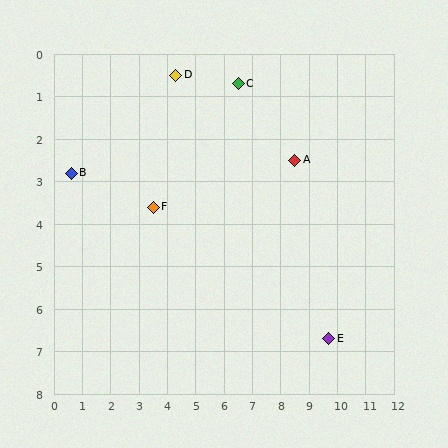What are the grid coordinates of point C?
Point C is at approximately (6.5, 0.7).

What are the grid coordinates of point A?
Point A is at approximately (8.5, 2.5).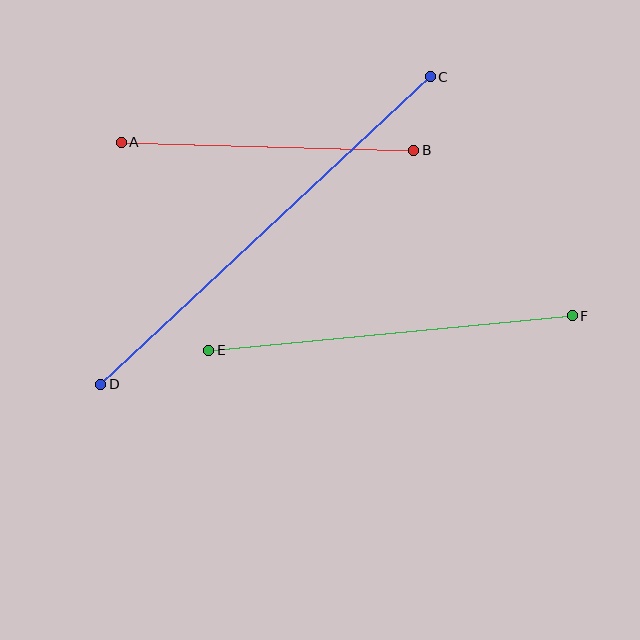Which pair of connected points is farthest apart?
Points C and D are farthest apart.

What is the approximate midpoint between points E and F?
The midpoint is at approximately (391, 333) pixels.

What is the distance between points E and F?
The distance is approximately 365 pixels.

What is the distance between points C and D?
The distance is approximately 450 pixels.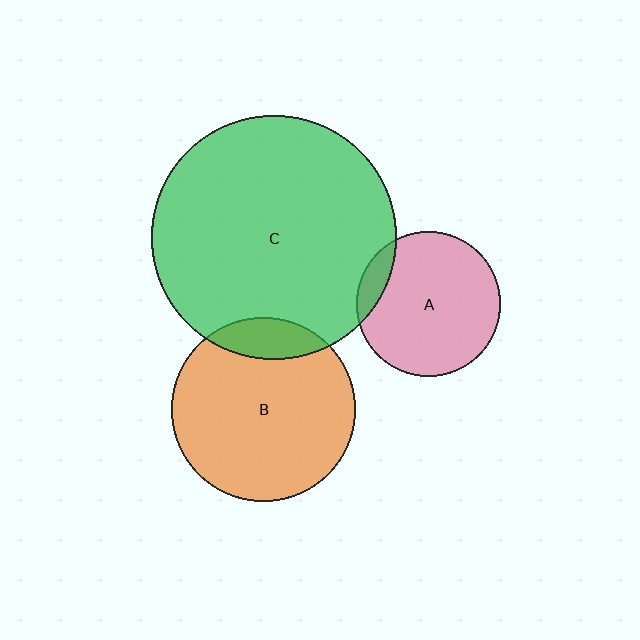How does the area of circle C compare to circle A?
Approximately 2.9 times.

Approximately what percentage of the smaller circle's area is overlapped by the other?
Approximately 10%.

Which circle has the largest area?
Circle C (green).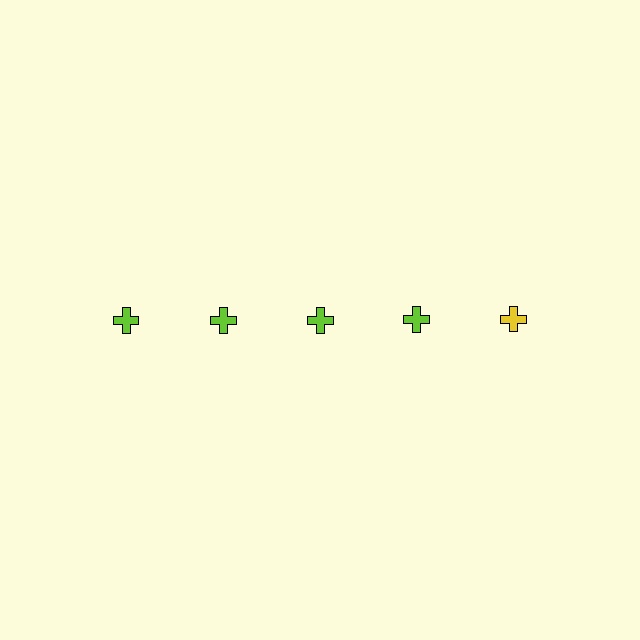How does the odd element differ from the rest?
It has a different color: yellow instead of lime.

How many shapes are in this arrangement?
There are 5 shapes arranged in a grid pattern.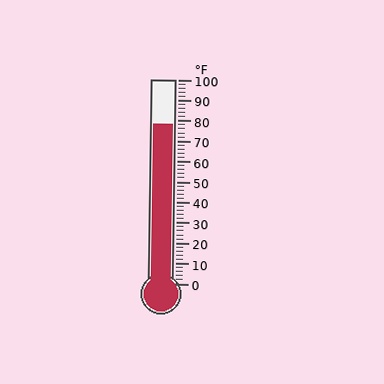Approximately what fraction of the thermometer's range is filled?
The thermometer is filled to approximately 80% of its range.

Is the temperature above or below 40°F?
The temperature is above 40°F.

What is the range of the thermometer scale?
The thermometer scale ranges from 0°F to 100°F.